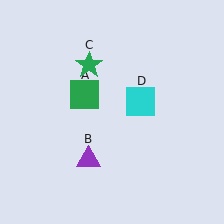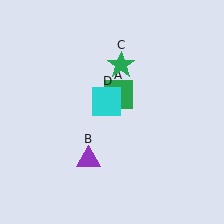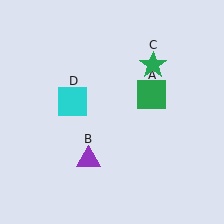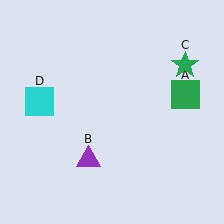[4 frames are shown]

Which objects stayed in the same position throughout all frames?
Purple triangle (object B) remained stationary.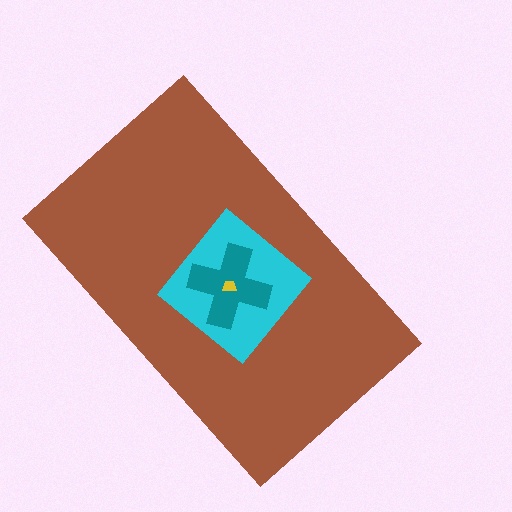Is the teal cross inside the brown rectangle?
Yes.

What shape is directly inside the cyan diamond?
The teal cross.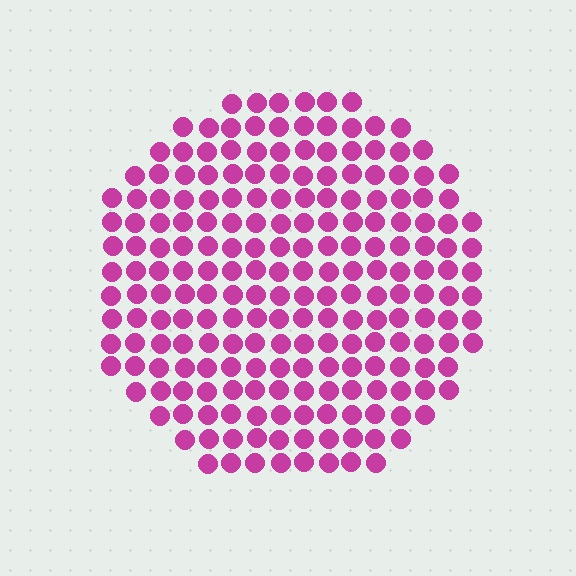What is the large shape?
The large shape is a circle.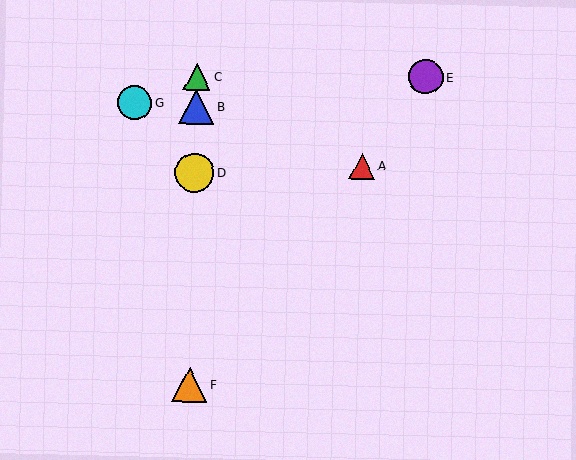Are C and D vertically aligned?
Yes, both are at x≈197.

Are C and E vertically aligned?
No, C is at x≈197 and E is at x≈426.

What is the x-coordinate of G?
Object G is at x≈135.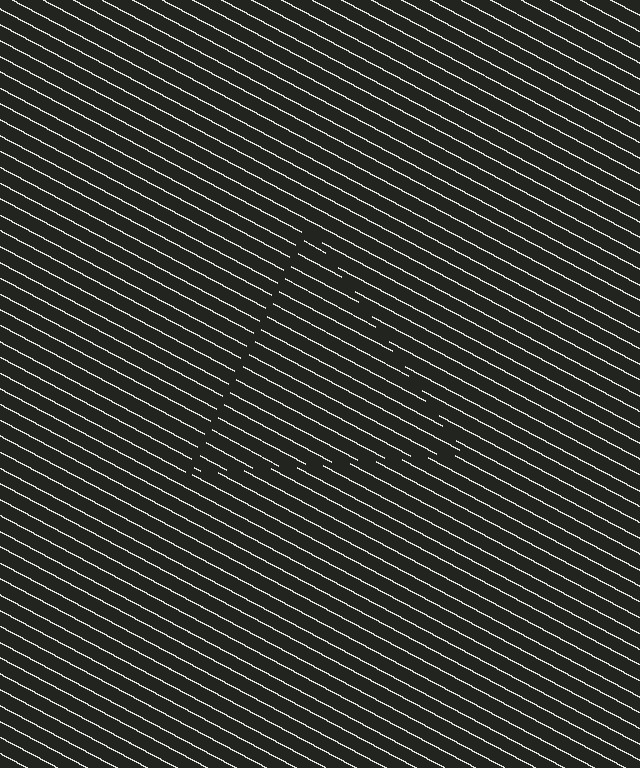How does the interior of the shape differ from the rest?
The interior of the shape contains the same grating, shifted by half a period — the contour is defined by the phase discontinuity where line-ends from the inner and outer gratings abut.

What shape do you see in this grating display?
An illusory triangle. The interior of the shape contains the same grating, shifted by half a period — the contour is defined by the phase discontinuity where line-ends from the inner and outer gratings abut.